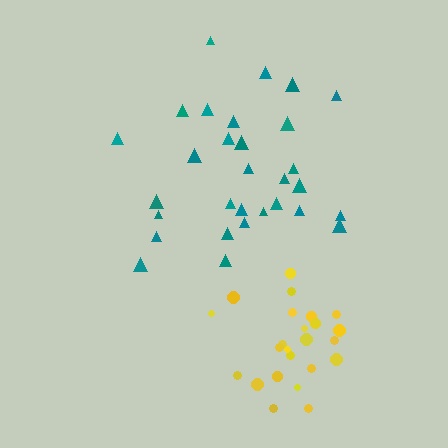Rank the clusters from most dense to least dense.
yellow, teal.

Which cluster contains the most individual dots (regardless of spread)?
Teal (30).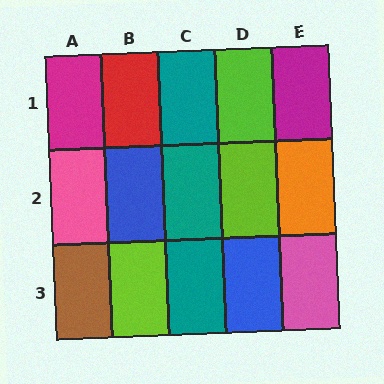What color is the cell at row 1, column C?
Teal.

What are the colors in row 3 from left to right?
Brown, lime, teal, blue, pink.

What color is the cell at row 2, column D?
Lime.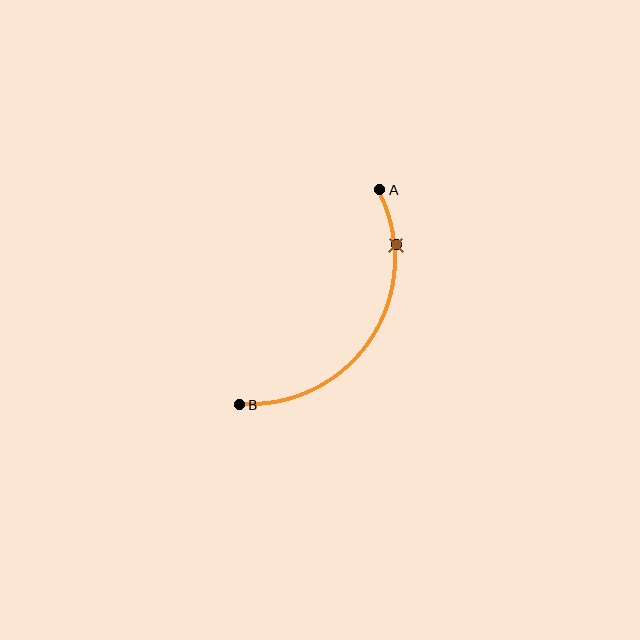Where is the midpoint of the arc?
The arc midpoint is the point on the curve farthest from the straight line joining A and B. It sits to the right of that line.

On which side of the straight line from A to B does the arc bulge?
The arc bulges to the right of the straight line connecting A and B.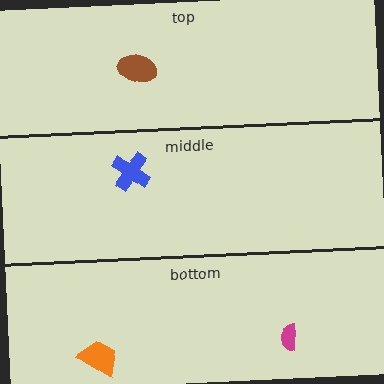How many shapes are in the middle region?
1.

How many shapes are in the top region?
1.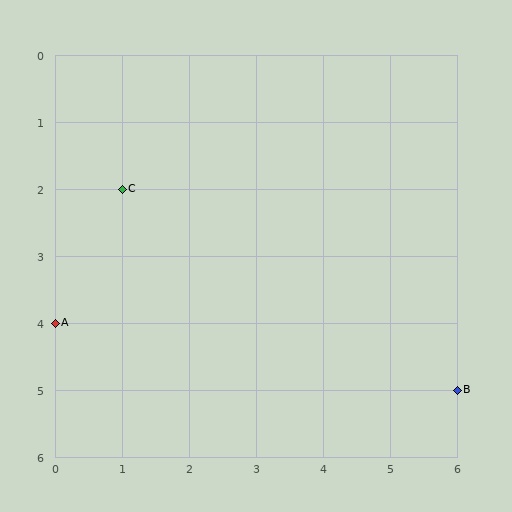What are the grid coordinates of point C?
Point C is at grid coordinates (1, 2).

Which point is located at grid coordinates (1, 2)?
Point C is at (1, 2).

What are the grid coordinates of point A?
Point A is at grid coordinates (0, 4).